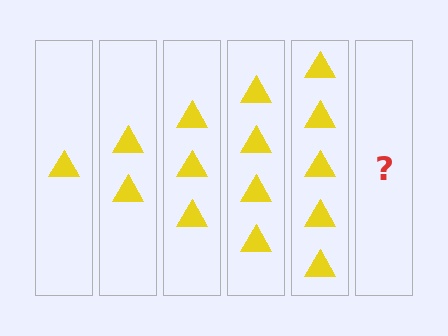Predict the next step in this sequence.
The next step is 6 triangles.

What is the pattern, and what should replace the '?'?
The pattern is that each step adds one more triangle. The '?' should be 6 triangles.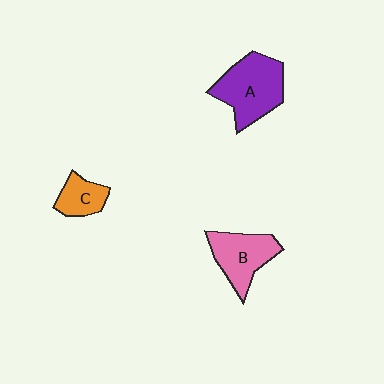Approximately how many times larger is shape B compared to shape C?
Approximately 1.7 times.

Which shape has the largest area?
Shape A (purple).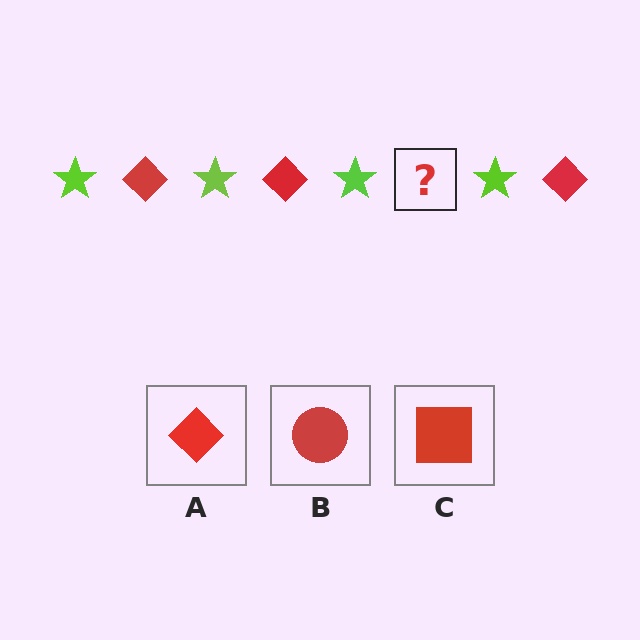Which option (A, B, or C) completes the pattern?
A.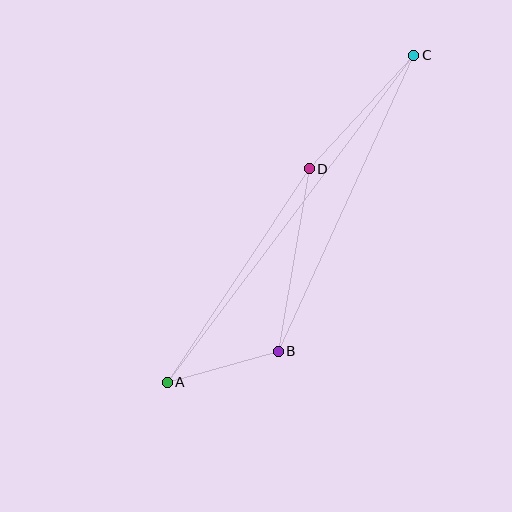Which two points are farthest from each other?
Points A and C are farthest from each other.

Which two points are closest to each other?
Points A and B are closest to each other.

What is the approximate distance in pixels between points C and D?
The distance between C and D is approximately 155 pixels.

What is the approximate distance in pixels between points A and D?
The distance between A and D is approximately 256 pixels.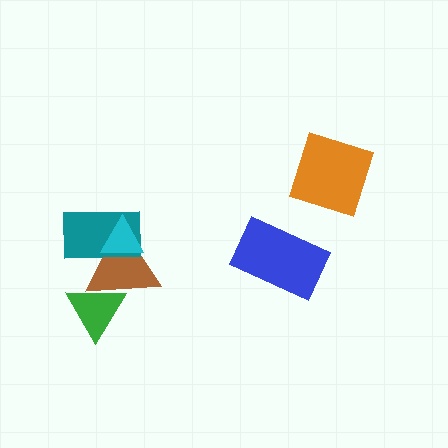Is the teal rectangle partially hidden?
Yes, it is partially covered by another shape.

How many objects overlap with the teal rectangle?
2 objects overlap with the teal rectangle.